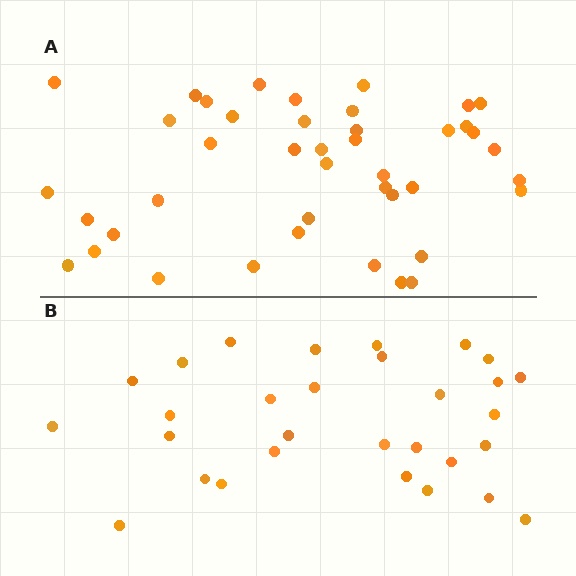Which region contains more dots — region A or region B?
Region A (the top region) has more dots.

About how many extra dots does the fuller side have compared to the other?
Region A has roughly 12 or so more dots than region B.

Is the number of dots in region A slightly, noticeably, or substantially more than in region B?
Region A has noticeably more, but not dramatically so. The ratio is roughly 1.4 to 1.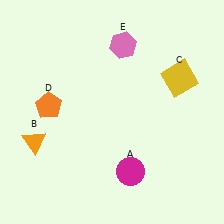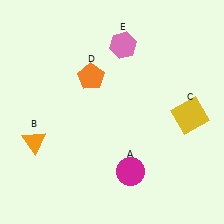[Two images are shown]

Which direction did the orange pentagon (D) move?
The orange pentagon (D) moved right.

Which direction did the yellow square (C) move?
The yellow square (C) moved down.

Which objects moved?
The objects that moved are: the yellow square (C), the orange pentagon (D).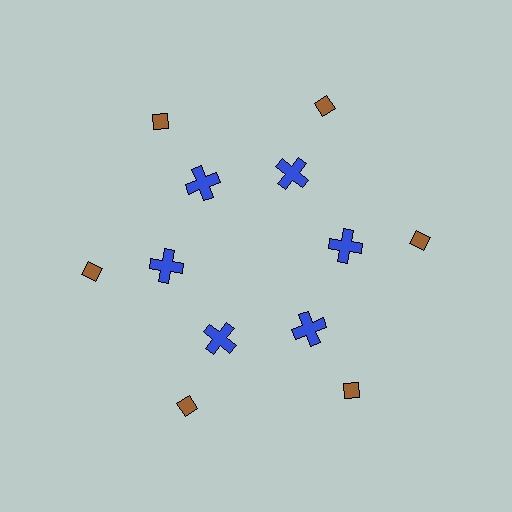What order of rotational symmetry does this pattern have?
This pattern has 6-fold rotational symmetry.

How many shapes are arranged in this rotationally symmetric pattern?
There are 12 shapes, arranged in 6 groups of 2.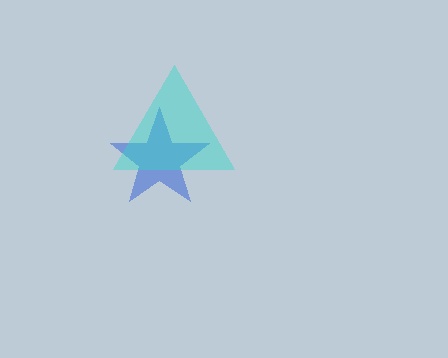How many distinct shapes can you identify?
There are 2 distinct shapes: a blue star, a cyan triangle.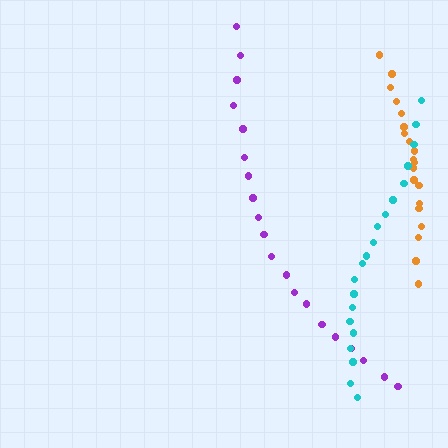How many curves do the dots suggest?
There are 3 distinct paths.